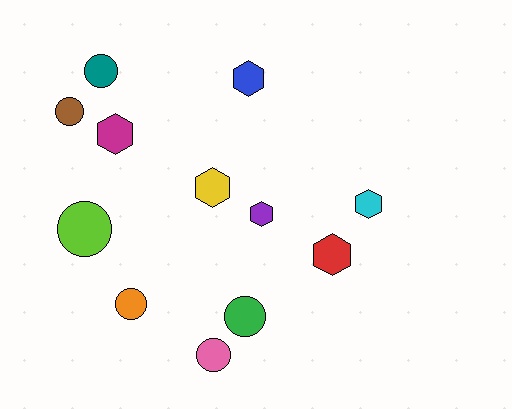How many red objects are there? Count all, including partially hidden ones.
There is 1 red object.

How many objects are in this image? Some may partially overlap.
There are 12 objects.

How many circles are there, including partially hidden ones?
There are 6 circles.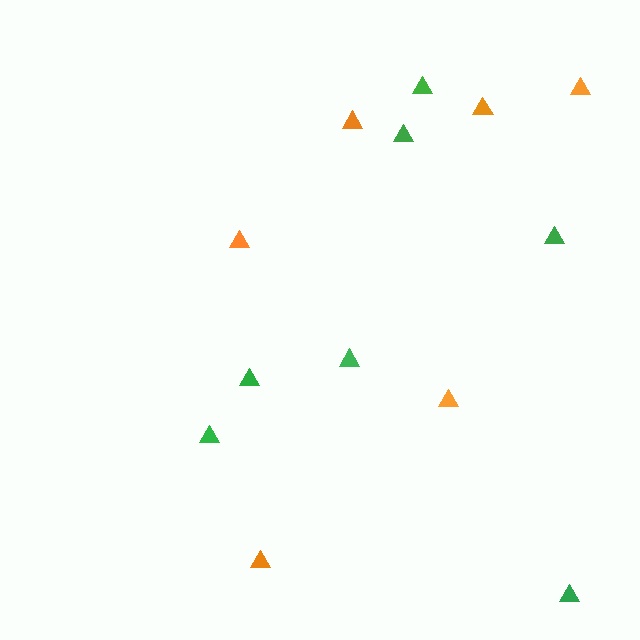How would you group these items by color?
There are 2 groups: one group of green triangles (7) and one group of orange triangles (6).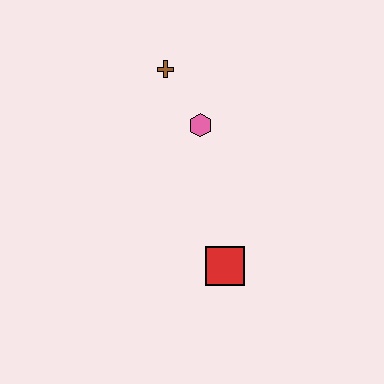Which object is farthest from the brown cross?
The red square is farthest from the brown cross.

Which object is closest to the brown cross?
The pink hexagon is closest to the brown cross.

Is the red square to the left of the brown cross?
No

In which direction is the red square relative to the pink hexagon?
The red square is below the pink hexagon.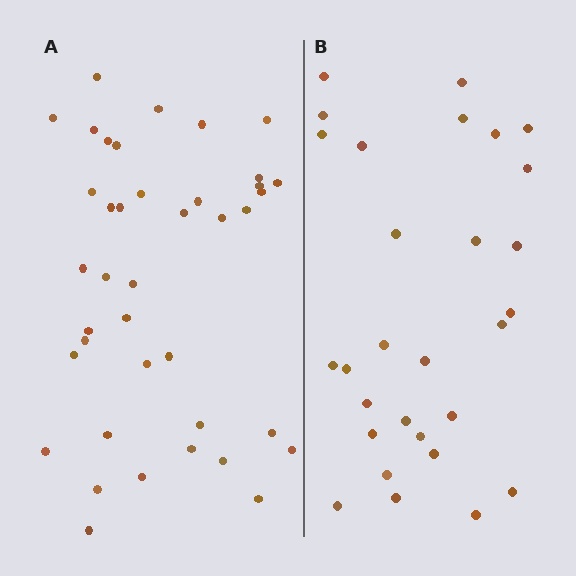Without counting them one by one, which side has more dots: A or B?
Region A (the left region) has more dots.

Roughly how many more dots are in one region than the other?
Region A has roughly 12 or so more dots than region B.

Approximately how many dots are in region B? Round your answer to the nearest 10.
About 30 dots. (The exact count is 29, which rounds to 30.)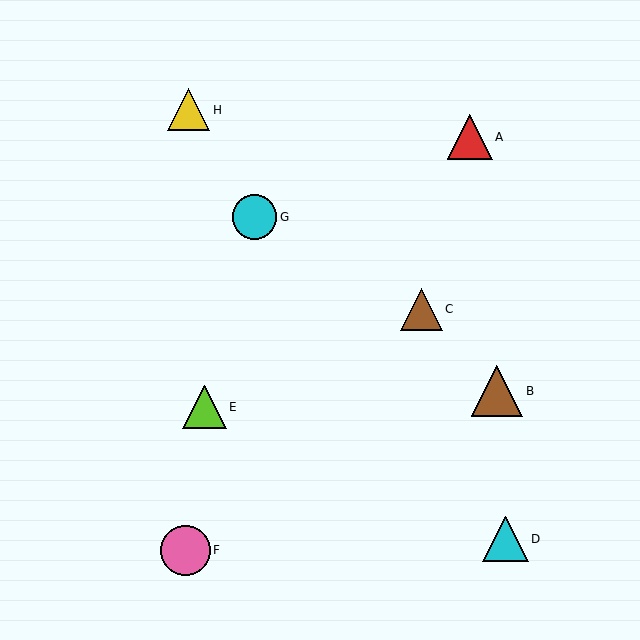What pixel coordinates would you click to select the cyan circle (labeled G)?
Click at (254, 217) to select the cyan circle G.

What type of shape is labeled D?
Shape D is a cyan triangle.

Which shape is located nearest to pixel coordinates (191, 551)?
The pink circle (labeled F) at (185, 550) is nearest to that location.